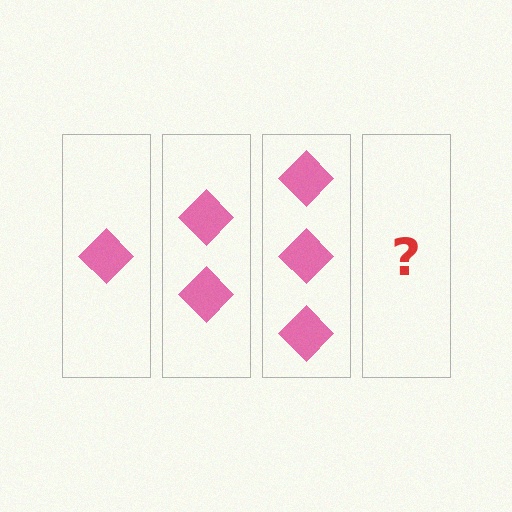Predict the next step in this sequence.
The next step is 4 diamonds.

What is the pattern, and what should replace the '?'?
The pattern is that each step adds one more diamond. The '?' should be 4 diamonds.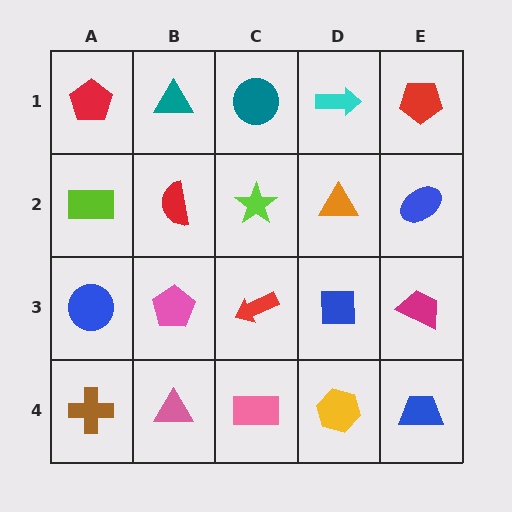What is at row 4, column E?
A blue trapezoid.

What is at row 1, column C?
A teal circle.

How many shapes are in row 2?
5 shapes.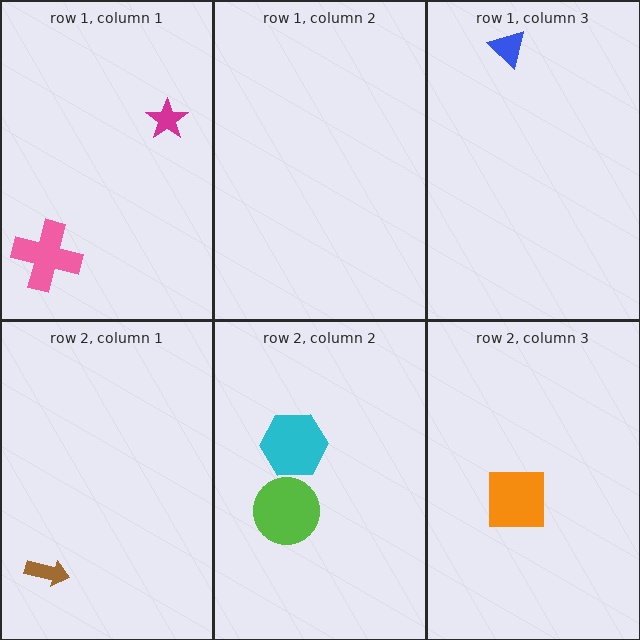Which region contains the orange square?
The row 2, column 3 region.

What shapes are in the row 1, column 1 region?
The pink cross, the magenta star.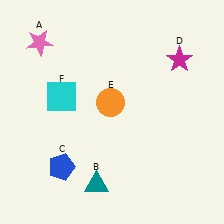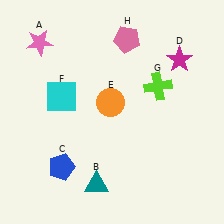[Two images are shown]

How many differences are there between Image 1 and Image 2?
There are 2 differences between the two images.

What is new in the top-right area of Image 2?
A lime cross (G) was added in the top-right area of Image 2.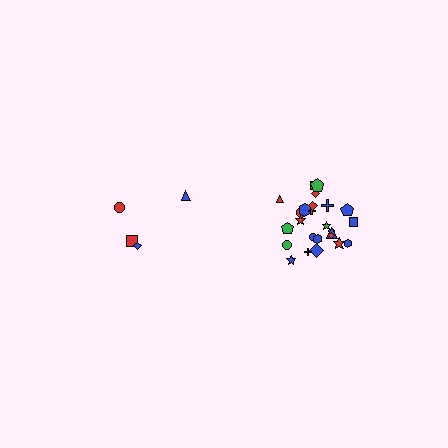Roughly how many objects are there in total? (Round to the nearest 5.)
Roughly 30 objects in total.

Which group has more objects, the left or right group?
The right group.